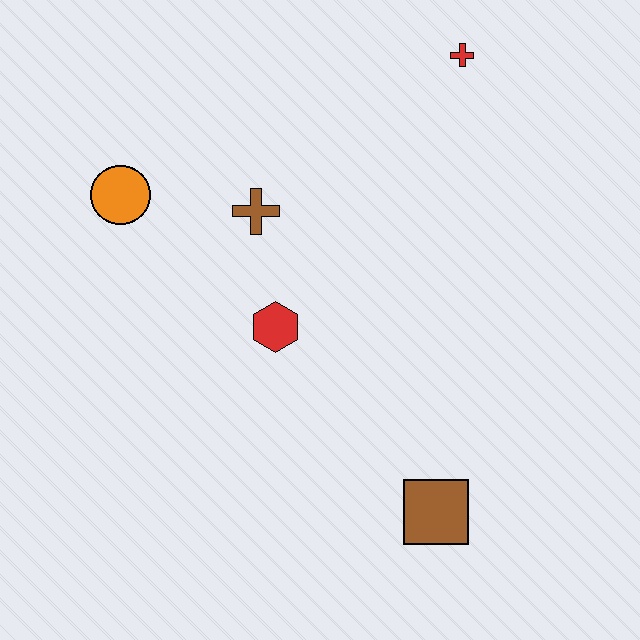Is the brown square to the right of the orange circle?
Yes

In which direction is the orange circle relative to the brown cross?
The orange circle is to the left of the brown cross.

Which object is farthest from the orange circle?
The brown square is farthest from the orange circle.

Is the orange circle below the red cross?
Yes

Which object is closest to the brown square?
The red hexagon is closest to the brown square.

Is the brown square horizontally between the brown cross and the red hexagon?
No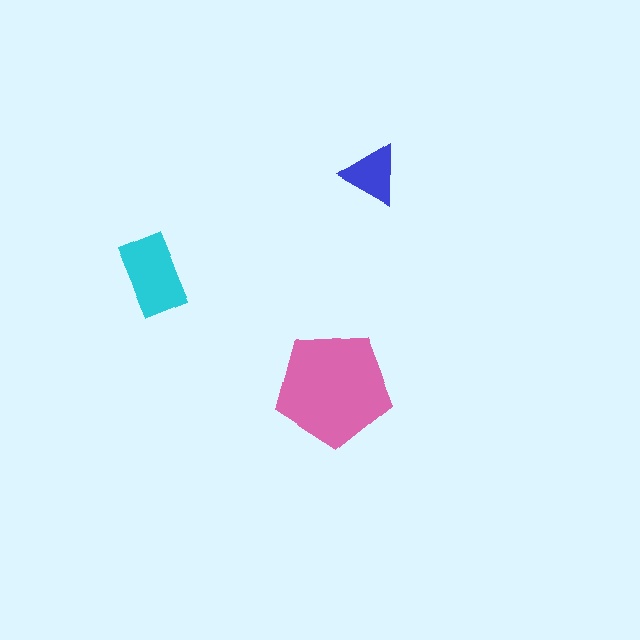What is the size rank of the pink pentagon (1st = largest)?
1st.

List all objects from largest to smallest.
The pink pentagon, the cyan rectangle, the blue triangle.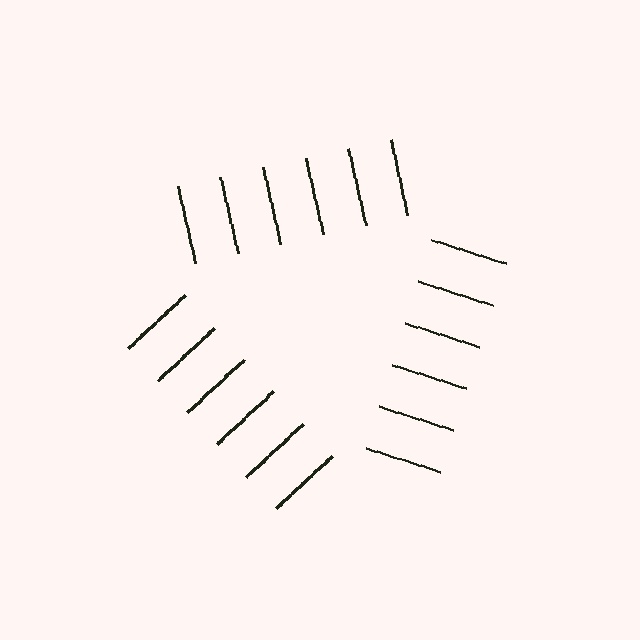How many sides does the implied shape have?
3 sides — the line-ends trace a triangle.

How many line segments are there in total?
18 — 6 along each of the 3 edges.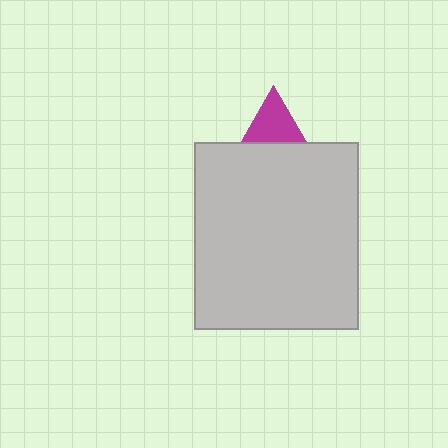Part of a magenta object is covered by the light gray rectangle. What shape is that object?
It is a triangle.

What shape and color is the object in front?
The object in front is a light gray rectangle.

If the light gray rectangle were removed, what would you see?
You would see the complete magenta triangle.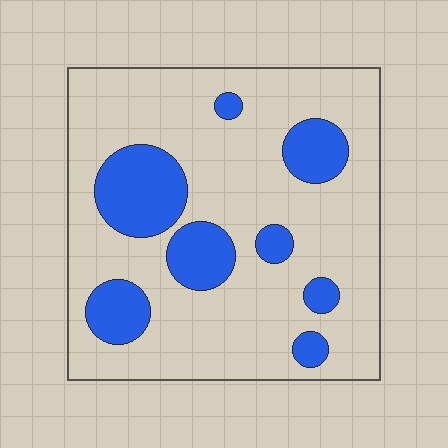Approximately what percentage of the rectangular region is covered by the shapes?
Approximately 20%.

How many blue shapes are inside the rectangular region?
8.